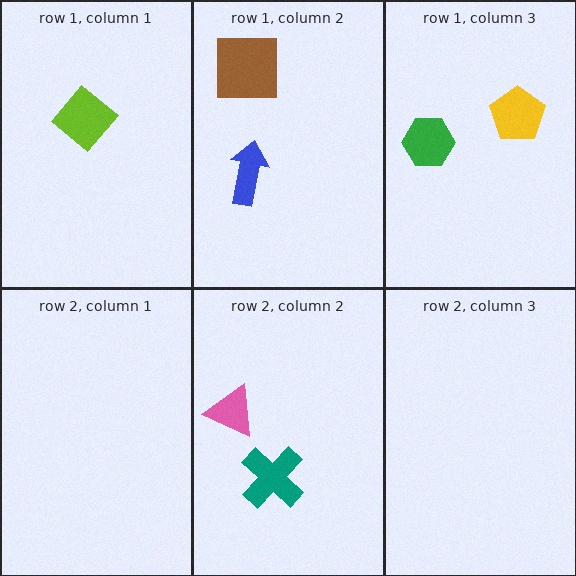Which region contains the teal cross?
The row 2, column 2 region.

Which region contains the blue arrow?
The row 1, column 2 region.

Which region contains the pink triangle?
The row 2, column 2 region.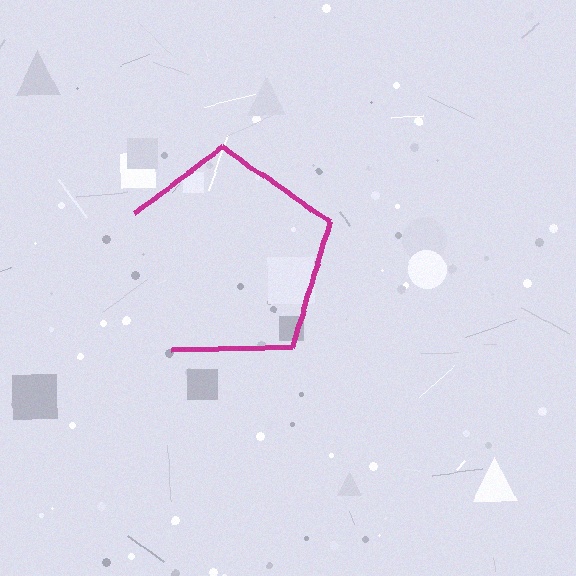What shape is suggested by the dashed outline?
The dashed outline suggests a pentagon.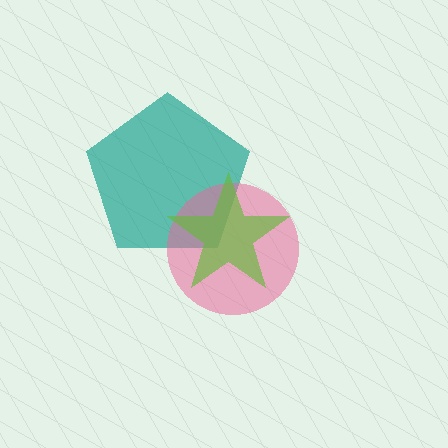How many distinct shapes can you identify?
There are 3 distinct shapes: a teal pentagon, a pink circle, a lime star.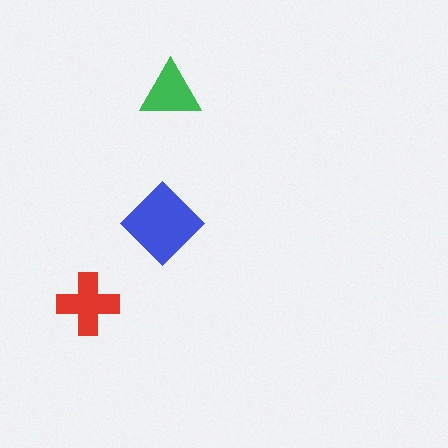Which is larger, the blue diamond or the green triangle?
The blue diamond.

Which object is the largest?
The blue diamond.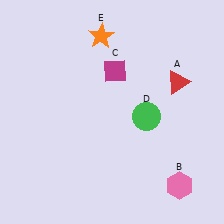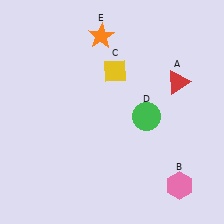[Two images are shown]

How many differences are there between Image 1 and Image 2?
There is 1 difference between the two images.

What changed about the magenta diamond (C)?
In Image 1, C is magenta. In Image 2, it changed to yellow.